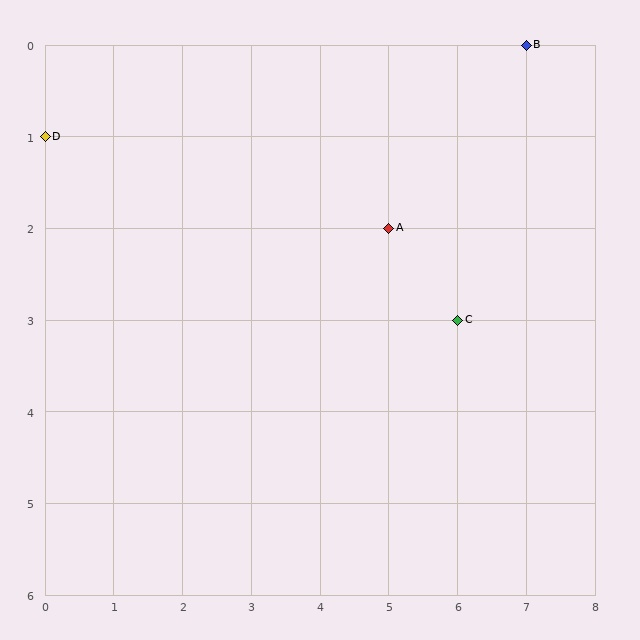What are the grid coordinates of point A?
Point A is at grid coordinates (5, 2).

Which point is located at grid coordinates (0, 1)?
Point D is at (0, 1).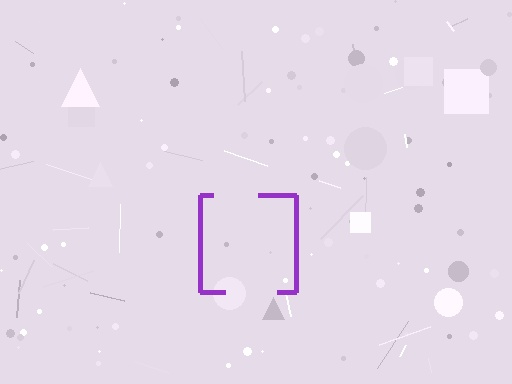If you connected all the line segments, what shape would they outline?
They would outline a square.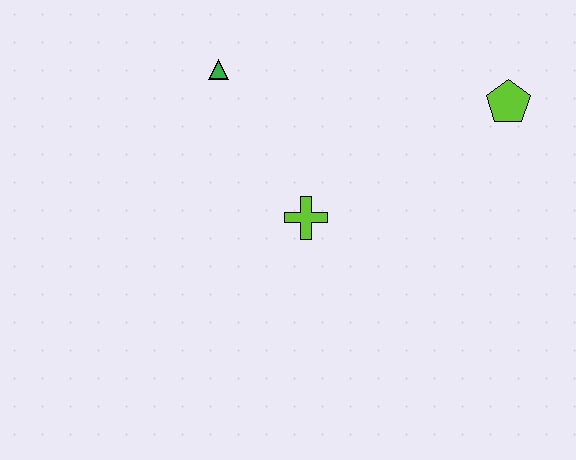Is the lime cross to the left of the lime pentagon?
Yes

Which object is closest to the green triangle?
The lime cross is closest to the green triangle.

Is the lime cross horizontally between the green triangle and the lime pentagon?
Yes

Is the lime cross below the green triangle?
Yes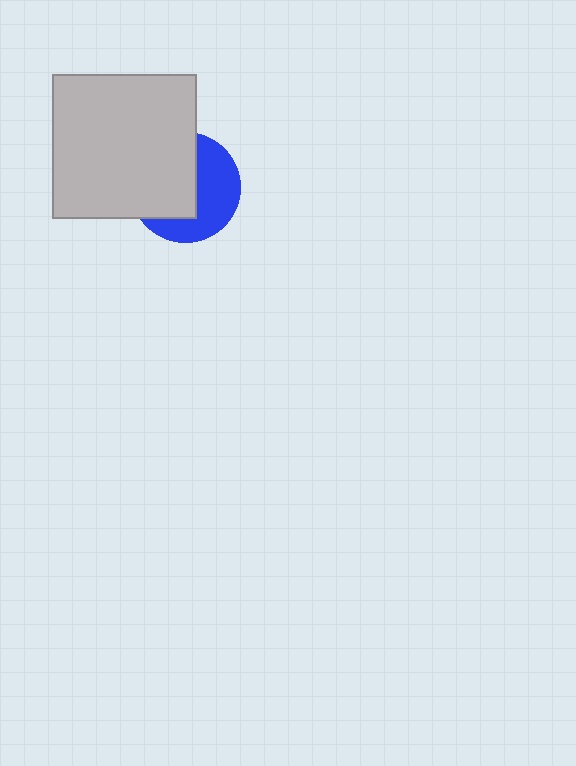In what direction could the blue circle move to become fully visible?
The blue circle could move right. That would shift it out from behind the light gray square entirely.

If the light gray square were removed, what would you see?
You would see the complete blue circle.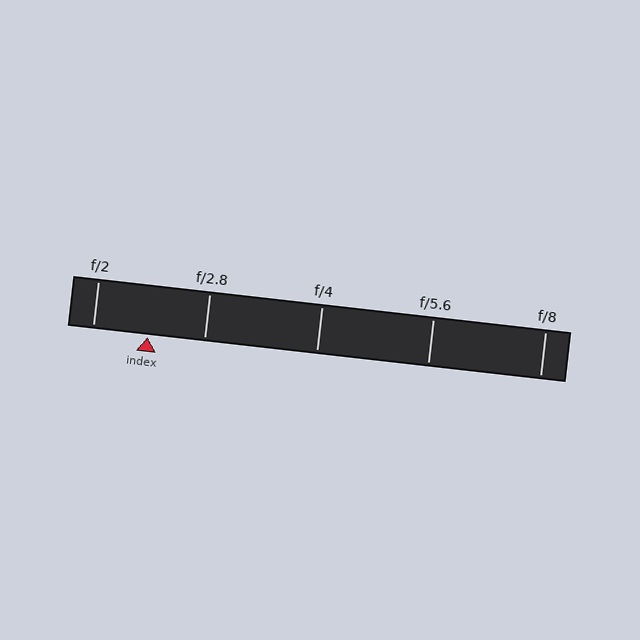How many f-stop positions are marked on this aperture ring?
There are 5 f-stop positions marked.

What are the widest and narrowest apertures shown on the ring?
The widest aperture shown is f/2 and the narrowest is f/8.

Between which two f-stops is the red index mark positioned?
The index mark is between f/2 and f/2.8.